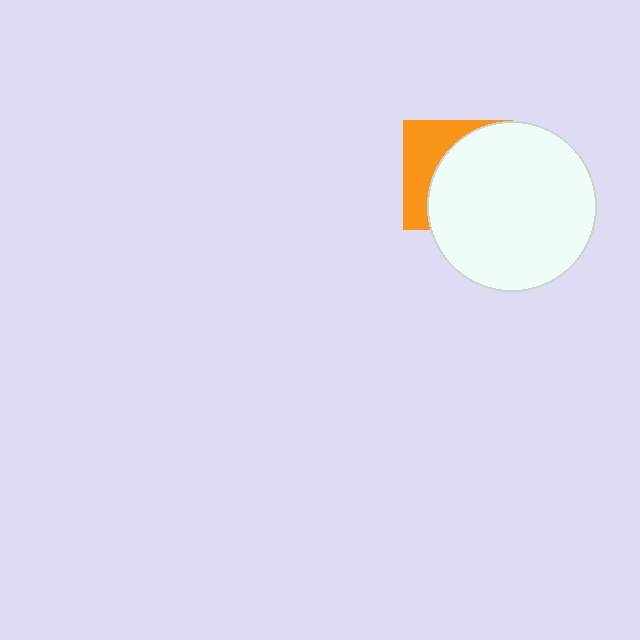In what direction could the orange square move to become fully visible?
The orange square could move left. That would shift it out from behind the white circle entirely.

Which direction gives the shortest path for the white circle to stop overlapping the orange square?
Moving right gives the shortest separation.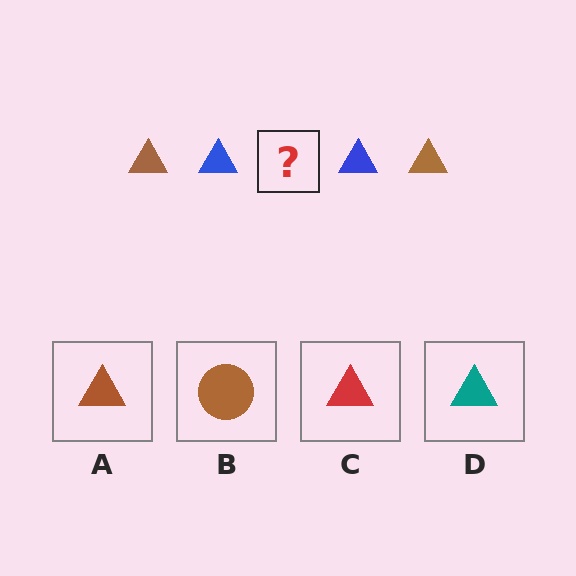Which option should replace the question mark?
Option A.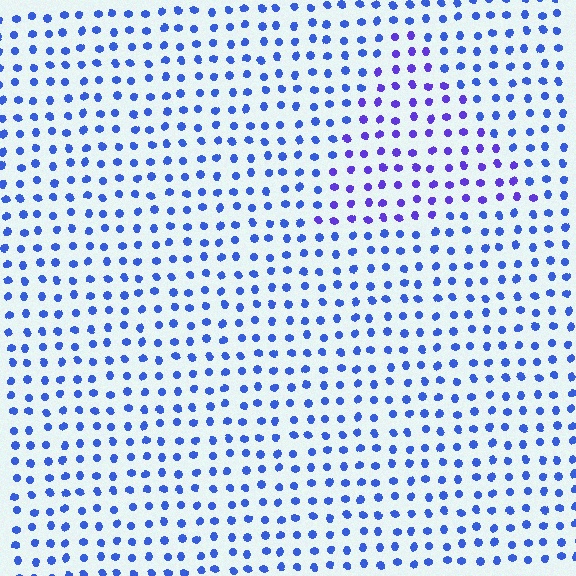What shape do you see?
I see a triangle.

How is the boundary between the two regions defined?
The boundary is defined purely by a slight shift in hue (about 29 degrees). Spacing, size, and orientation are identical on both sides.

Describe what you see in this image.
The image is filled with small blue elements in a uniform arrangement. A triangle-shaped region is visible where the elements are tinted to a slightly different hue, forming a subtle color boundary.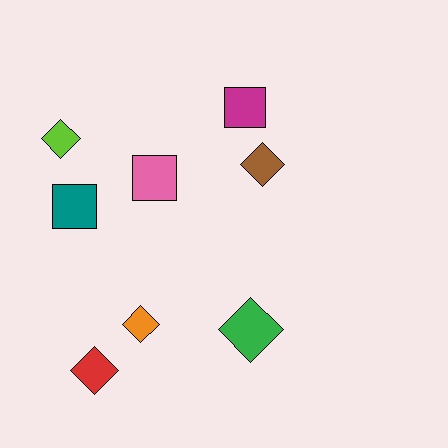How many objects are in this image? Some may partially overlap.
There are 8 objects.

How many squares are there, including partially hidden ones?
There are 3 squares.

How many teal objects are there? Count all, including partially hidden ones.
There is 1 teal object.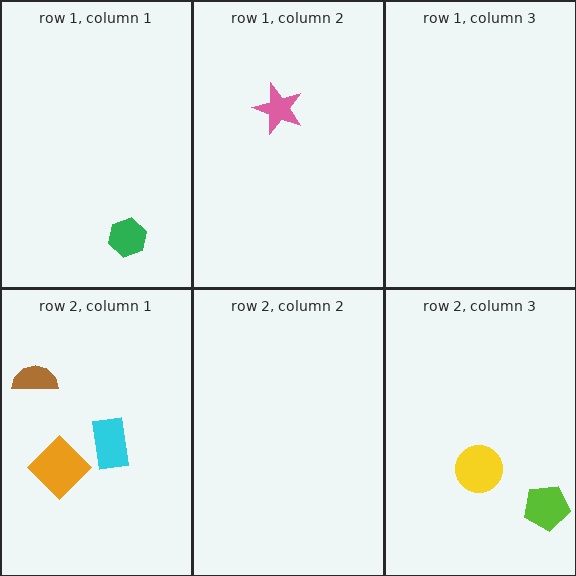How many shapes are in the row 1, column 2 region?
1.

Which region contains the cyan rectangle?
The row 2, column 1 region.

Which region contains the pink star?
The row 1, column 2 region.